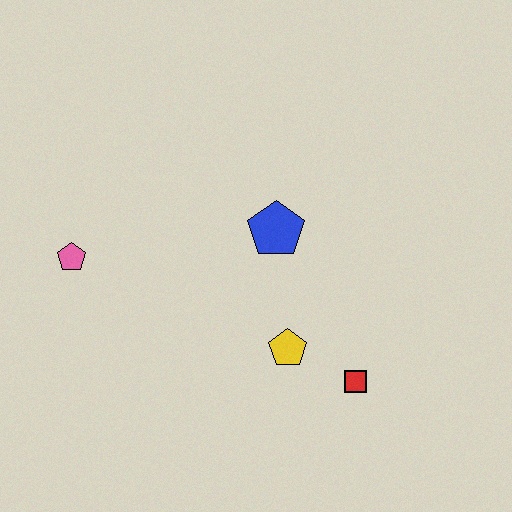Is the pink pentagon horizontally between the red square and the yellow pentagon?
No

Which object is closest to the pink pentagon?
The blue pentagon is closest to the pink pentagon.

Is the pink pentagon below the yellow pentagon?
No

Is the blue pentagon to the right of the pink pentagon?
Yes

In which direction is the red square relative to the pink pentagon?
The red square is to the right of the pink pentagon.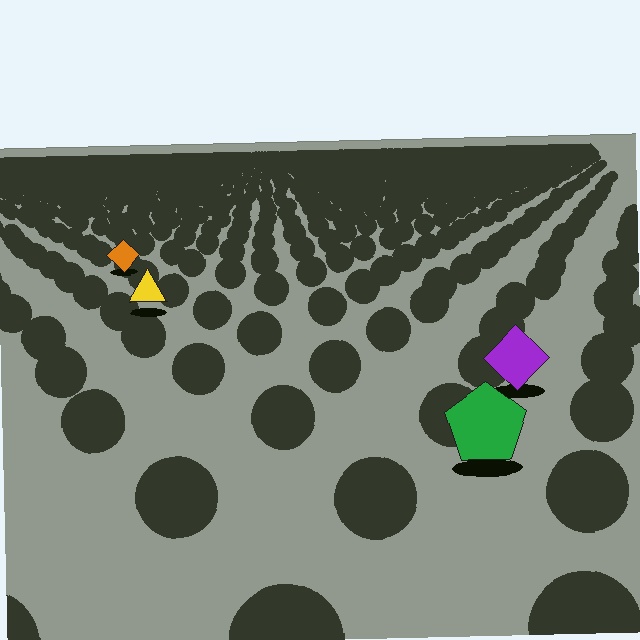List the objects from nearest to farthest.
From nearest to farthest: the green pentagon, the purple diamond, the yellow triangle, the orange diamond.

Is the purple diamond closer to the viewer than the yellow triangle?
Yes. The purple diamond is closer — you can tell from the texture gradient: the ground texture is coarser near it.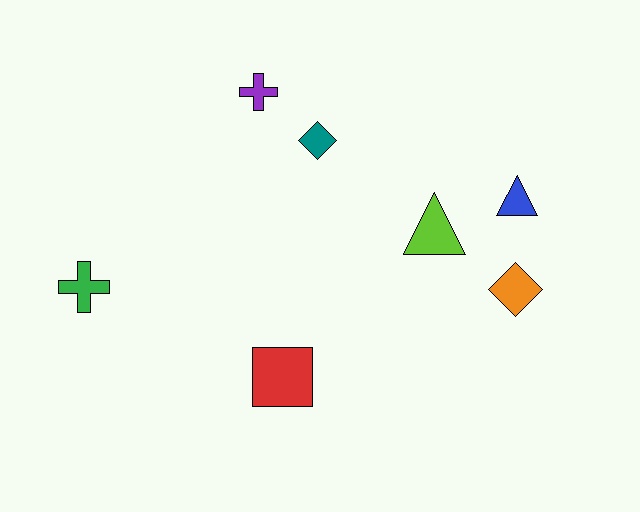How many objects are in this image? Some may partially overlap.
There are 7 objects.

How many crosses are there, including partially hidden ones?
There are 2 crosses.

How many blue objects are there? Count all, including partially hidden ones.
There is 1 blue object.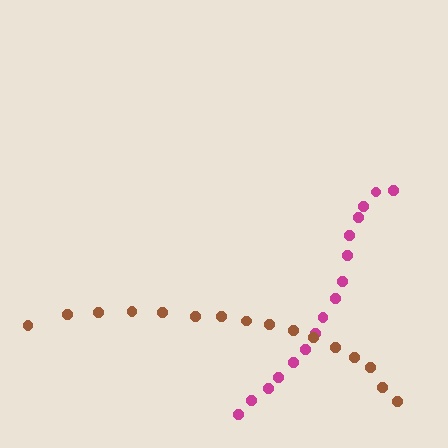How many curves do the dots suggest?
There are 2 distinct paths.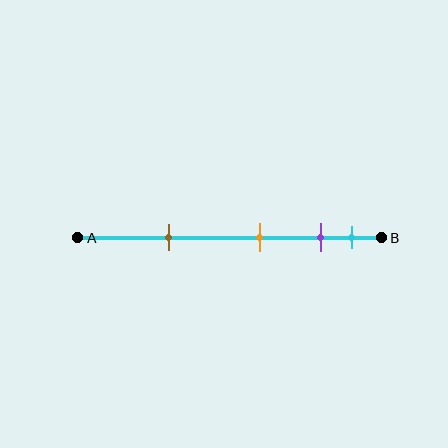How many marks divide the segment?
There are 4 marks dividing the segment.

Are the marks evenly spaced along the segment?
No, the marks are not evenly spaced.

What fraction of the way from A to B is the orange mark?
The orange mark is approximately 60% (0.6) of the way from A to B.